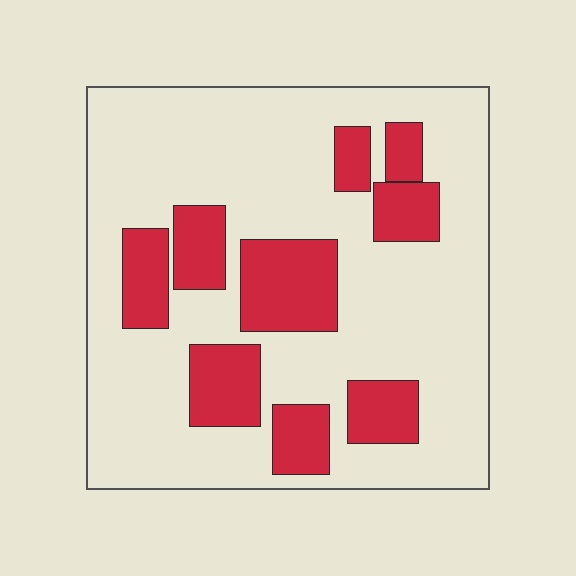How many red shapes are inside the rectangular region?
9.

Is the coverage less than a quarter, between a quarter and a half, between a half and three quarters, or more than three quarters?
Between a quarter and a half.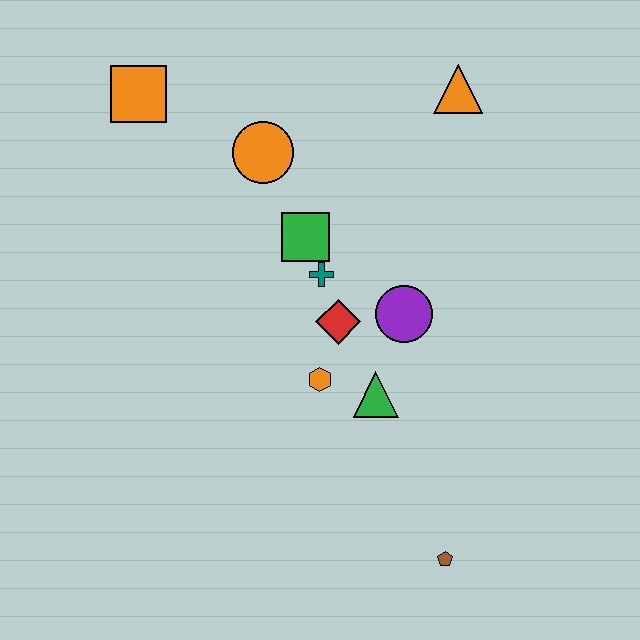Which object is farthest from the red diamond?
The orange square is farthest from the red diamond.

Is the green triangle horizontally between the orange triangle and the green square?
Yes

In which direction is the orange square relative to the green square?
The orange square is to the left of the green square.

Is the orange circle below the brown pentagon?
No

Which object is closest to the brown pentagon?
The green triangle is closest to the brown pentagon.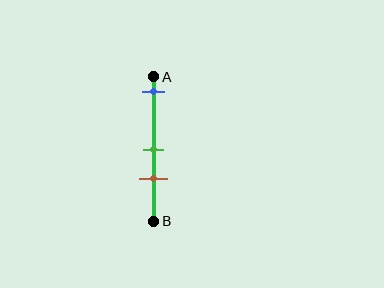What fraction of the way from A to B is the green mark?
The green mark is approximately 50% (0.5) of the way from A to B.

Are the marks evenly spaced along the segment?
No, the marks are not evenly spaced.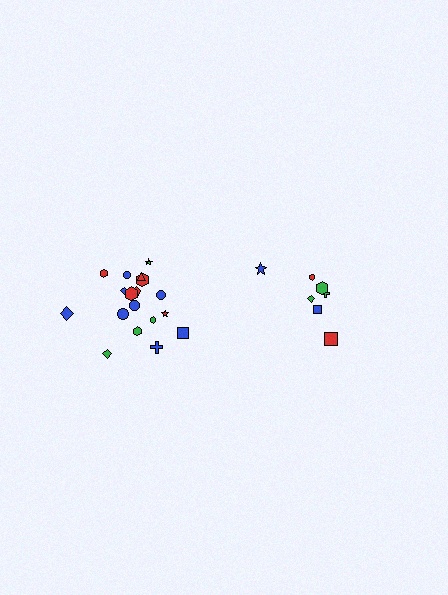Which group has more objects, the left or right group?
The left group.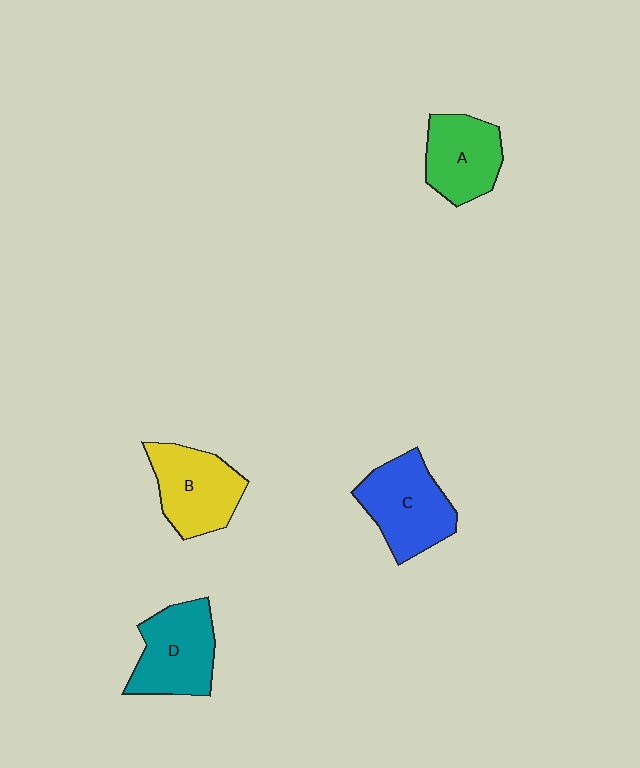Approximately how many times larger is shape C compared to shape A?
Approximately 1.2 times.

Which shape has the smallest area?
Shape A (green).